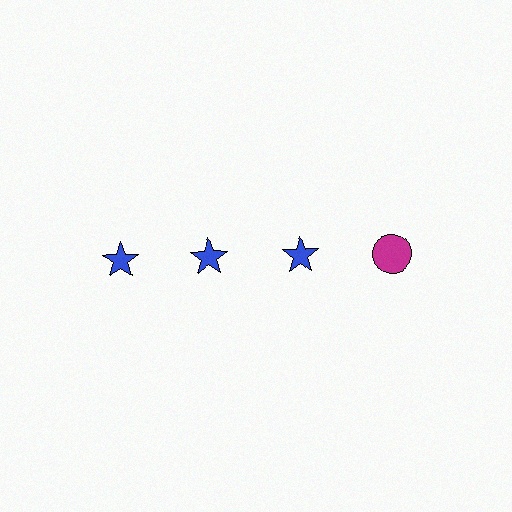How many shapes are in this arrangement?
There are 4 shapes arranged in a grid pattern.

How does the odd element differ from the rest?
It differs in both color (magenta instead of blue) and shape (circle instead of star).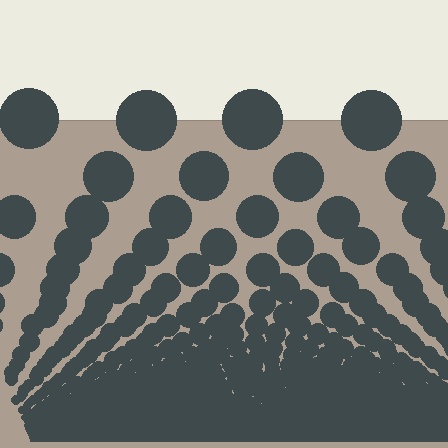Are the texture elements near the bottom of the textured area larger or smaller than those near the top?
Smaller. The gradient is inverted — elements near the bottom are smaller and denser.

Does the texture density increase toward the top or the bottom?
Density increases toward the bottom.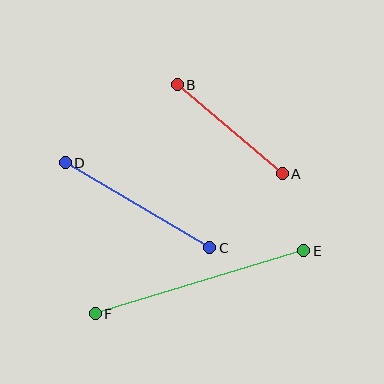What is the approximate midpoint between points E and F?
The midpoint is at approximately (199, 282) pixels.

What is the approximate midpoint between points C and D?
The midpoint is at approximately (138, 205) pixels.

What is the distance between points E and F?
The distance is approximately 218 pixels.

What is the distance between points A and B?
The distance is approximately 138 pixels.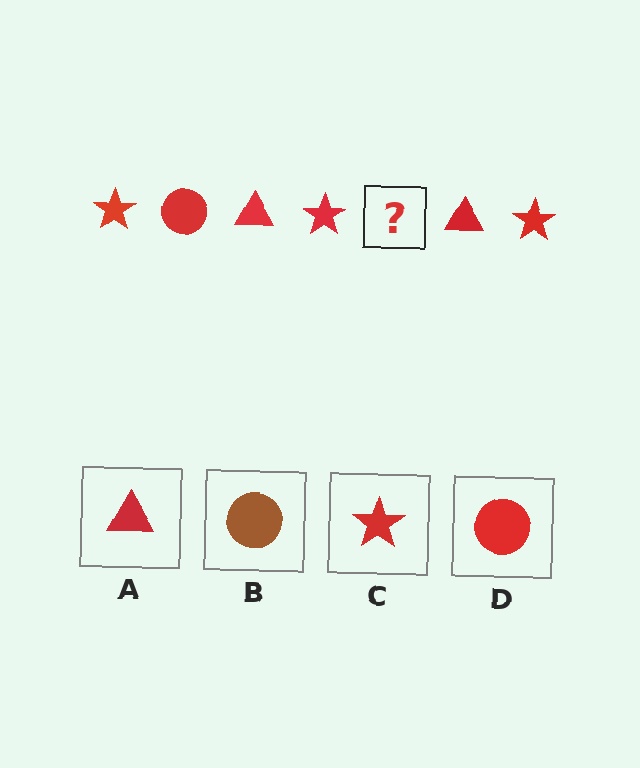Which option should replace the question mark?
Option D.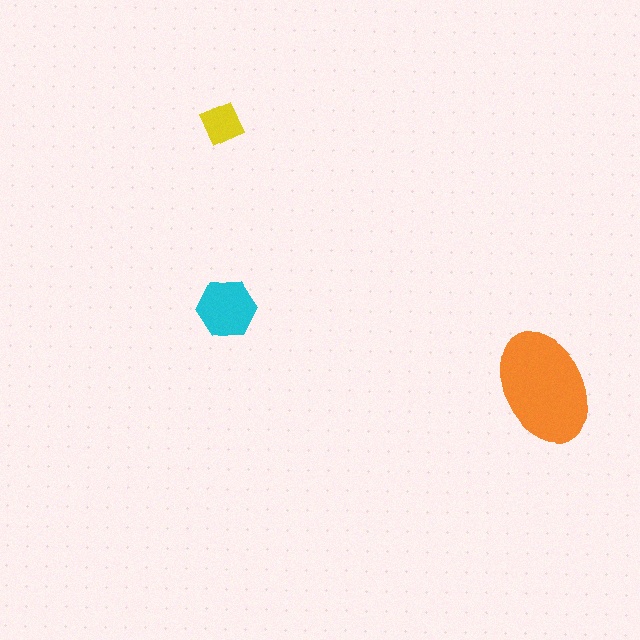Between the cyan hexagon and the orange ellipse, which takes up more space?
The orange ellipse.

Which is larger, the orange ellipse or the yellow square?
The orange ellipse.